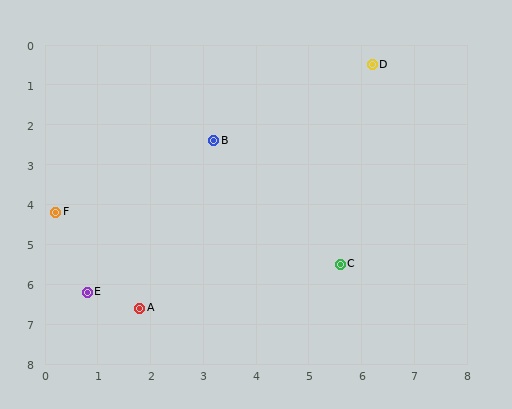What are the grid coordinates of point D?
Point D is at approximately (6.2, 0.5).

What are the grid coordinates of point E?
Point E is at approximately (0.8, 6.2).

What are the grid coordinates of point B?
Point B is at approximately (3.2, 2.4).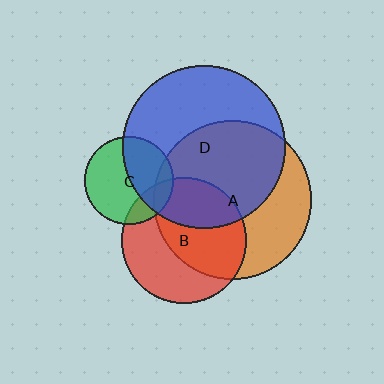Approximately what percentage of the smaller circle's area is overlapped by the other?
Approximately 40%.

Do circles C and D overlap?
Yes.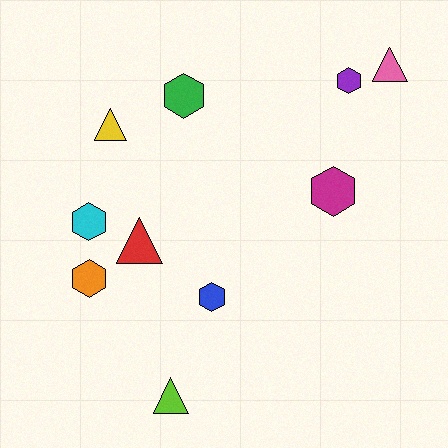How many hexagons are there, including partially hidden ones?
There are 6 hexagons.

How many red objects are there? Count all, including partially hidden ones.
There is 1 red object.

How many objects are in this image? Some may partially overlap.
There are 10 objects.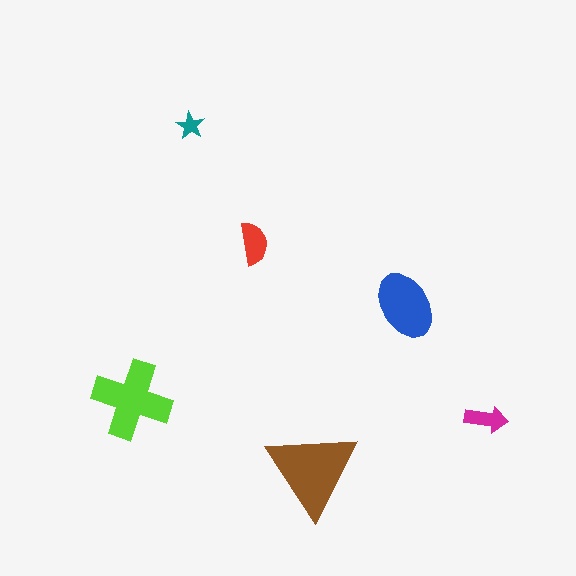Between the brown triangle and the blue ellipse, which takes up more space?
The brown triangle.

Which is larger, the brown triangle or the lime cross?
The brown triangle.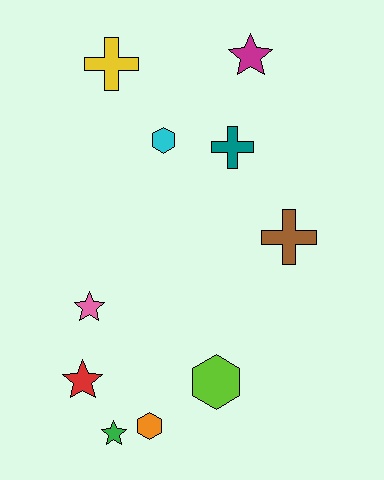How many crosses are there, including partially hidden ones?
There are 3 crosses.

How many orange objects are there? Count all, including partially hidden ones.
There is 1 orange object.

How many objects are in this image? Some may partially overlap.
There are 10 objects.